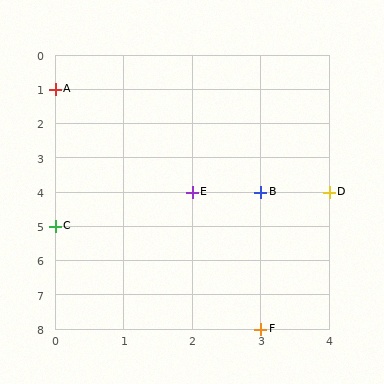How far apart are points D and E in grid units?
Points D and E are 2 columns apart.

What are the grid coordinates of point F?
Point F is at grid coordinates (3, 8).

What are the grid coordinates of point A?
Point A is at grid coordinates (0, 1).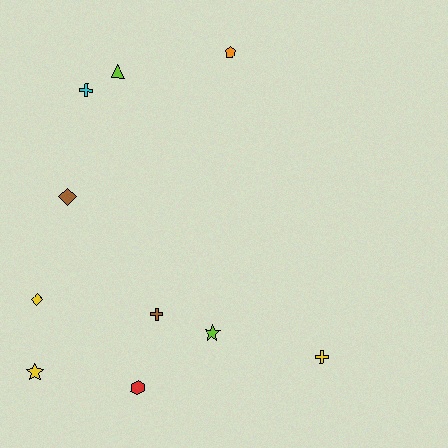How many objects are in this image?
There are 10 objects.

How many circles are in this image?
There are no circles.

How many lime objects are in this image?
There are 2 lime objects.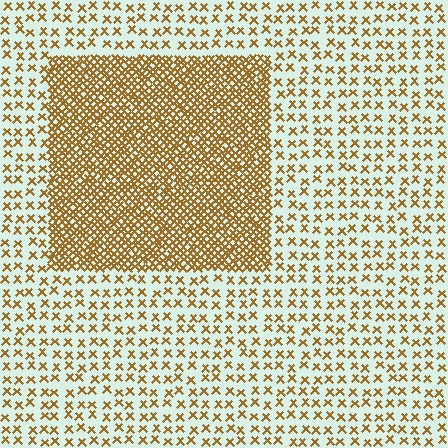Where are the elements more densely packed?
The elements are more densely packed inside the rectangle boundary.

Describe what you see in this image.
The image contains small brown elements arranged at two different densities. A rectangle-shaped region is visible where the elements are more densely packed than the surrounding area.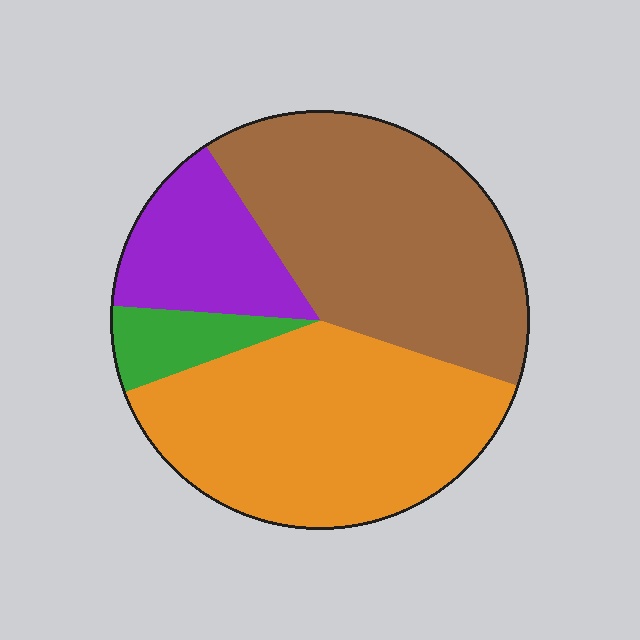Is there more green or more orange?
Orange.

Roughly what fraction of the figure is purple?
Purple covers about 15% of the figure.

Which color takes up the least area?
Green, at roughly 5%.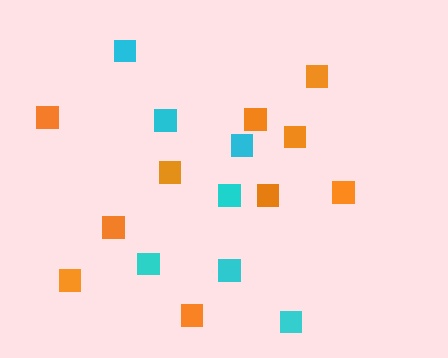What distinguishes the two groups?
There are 2 groups: one group of cyan squares (7) and one group of orange squares (10).